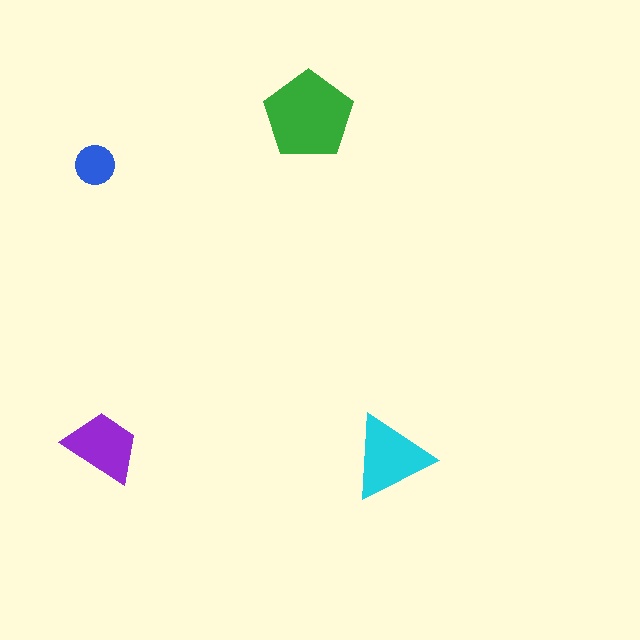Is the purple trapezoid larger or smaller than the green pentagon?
Smaller.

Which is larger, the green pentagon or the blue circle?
The green pentagon.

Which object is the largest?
The green pentagon.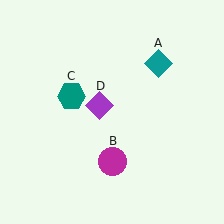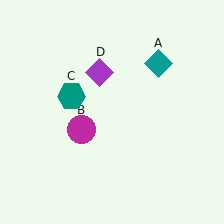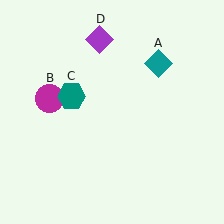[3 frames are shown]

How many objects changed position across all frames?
2 objects changed position: magenta circle (object B), purple diamond (object D).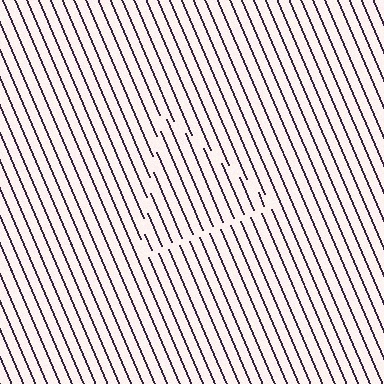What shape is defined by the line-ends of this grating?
An illusory triangle. The interior of the shape contains the same grating, shifted by half a period — the contour is defined by the phase discontinuity where line-ends from the inner and outer gratings abut.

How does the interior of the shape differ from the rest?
The interior of the shape contains the same grating, shifted by half a period — the contour is defined by the phase discontinuity where line-ends from the inner and outer gratings abut.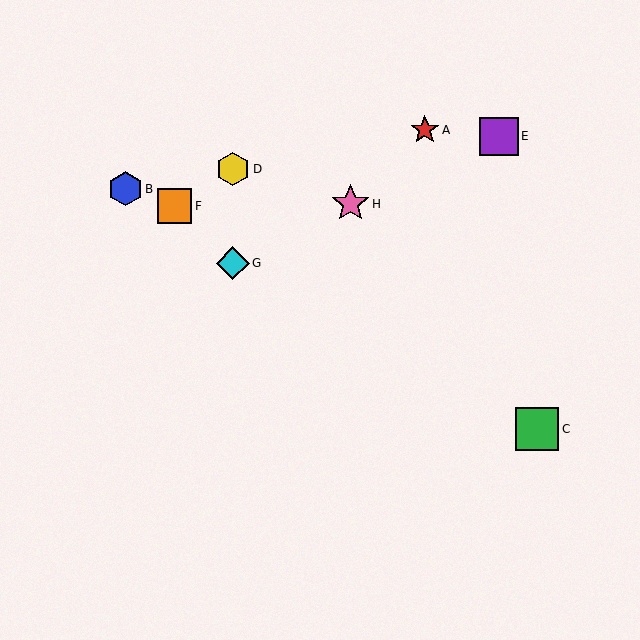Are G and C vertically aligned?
No, G is at x≈233 and C is at x≈537.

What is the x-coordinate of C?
Object C is at x≈537.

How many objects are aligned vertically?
2 objects (D, G) are aligned vertically.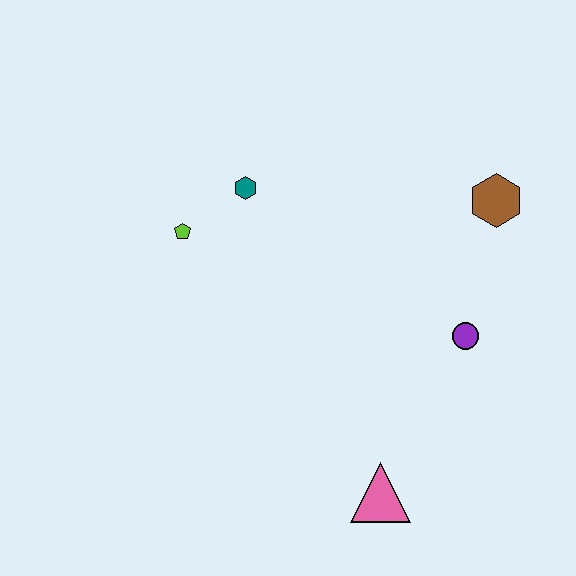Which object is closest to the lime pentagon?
The teal hexagon is closest to the lime pentagon.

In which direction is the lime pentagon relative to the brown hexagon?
The lime pentagon is to the left of the brown hexagon.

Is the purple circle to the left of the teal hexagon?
No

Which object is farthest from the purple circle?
The lime pentagon is farthest from the purple circle.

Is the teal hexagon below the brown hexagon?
No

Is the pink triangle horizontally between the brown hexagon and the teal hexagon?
Yes